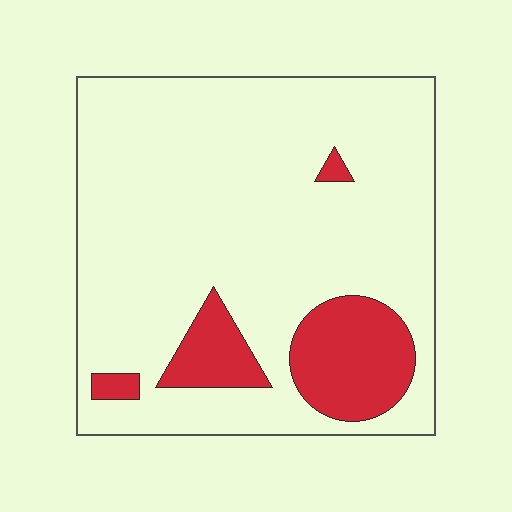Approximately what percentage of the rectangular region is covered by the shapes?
Approximately 15%.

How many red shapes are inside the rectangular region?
4.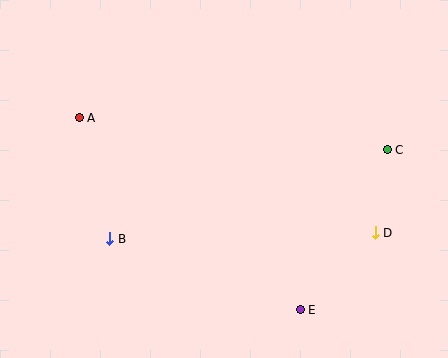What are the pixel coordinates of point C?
Point C is at (387, 150).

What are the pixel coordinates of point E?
Point E is at (300, 310).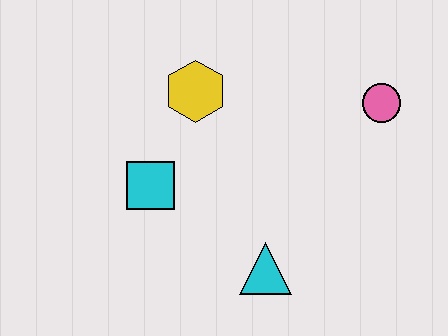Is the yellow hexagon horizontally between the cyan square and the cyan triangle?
Yes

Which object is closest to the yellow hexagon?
The cyan square is closest to the yellow hexagon.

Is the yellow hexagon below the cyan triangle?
No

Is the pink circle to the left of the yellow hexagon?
No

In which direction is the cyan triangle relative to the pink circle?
The cyan triangle is below the pink circle.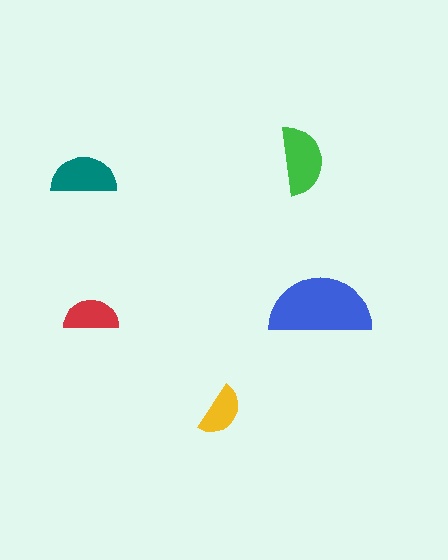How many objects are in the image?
There are 5 objects in the image.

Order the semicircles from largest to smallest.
the blue one, the green one, the teal one, the red one, the yellow one.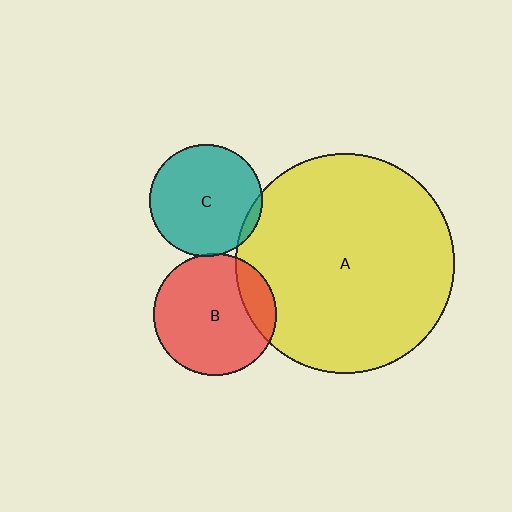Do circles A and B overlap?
Yes.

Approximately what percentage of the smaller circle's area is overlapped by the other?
Approximately 15%.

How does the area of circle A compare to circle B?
Approximately 3.2 times.